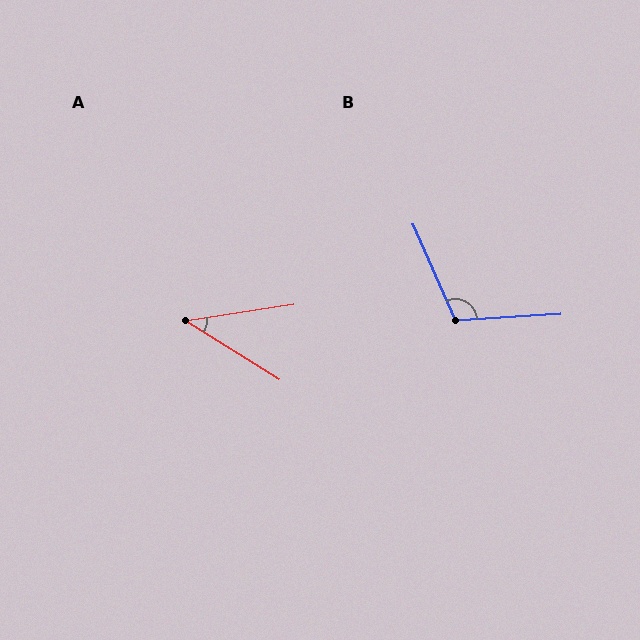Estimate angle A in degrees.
Approximately 40 degrees.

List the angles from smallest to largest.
A (40°), B (110°).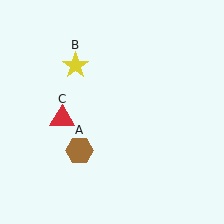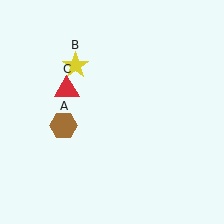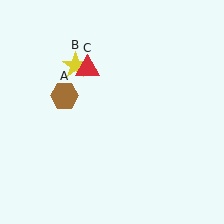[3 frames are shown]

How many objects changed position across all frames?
2 objects changed position: brown hexagon (object A), red triangle (object C).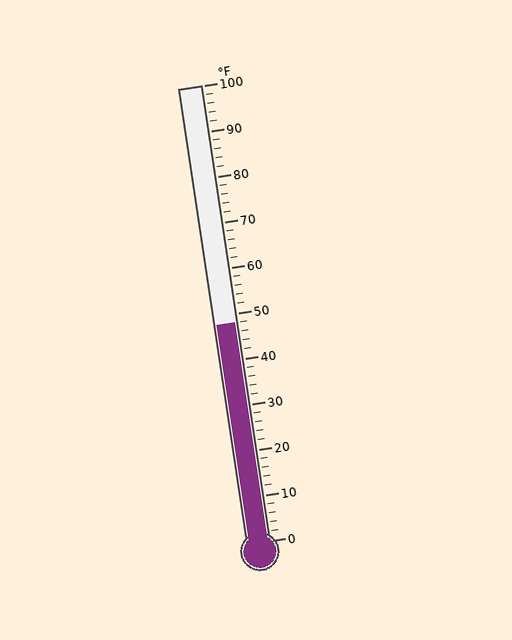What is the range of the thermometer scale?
The thermometer scale ranges from 0°F to 100°F.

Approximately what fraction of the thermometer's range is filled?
The thermometer is filled to approximately 50% of its range.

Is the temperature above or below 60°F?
The temperature is below 60°F.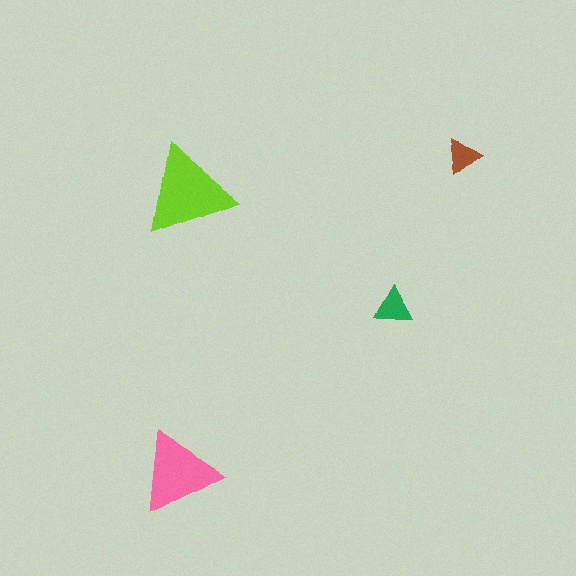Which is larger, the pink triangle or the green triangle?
The pink one.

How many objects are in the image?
There are 4 objects in the image.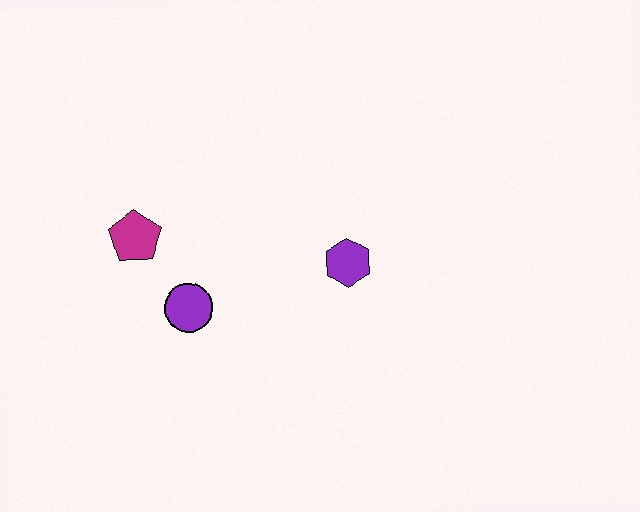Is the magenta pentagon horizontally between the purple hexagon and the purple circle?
No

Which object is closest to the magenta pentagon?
The purple circle is closest to the magenta pentagon.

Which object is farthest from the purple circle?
The purple hexagon is farthest from the purple circle.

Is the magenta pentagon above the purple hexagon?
Yes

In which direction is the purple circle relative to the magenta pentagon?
The purple circle is below the magenta pentagon.